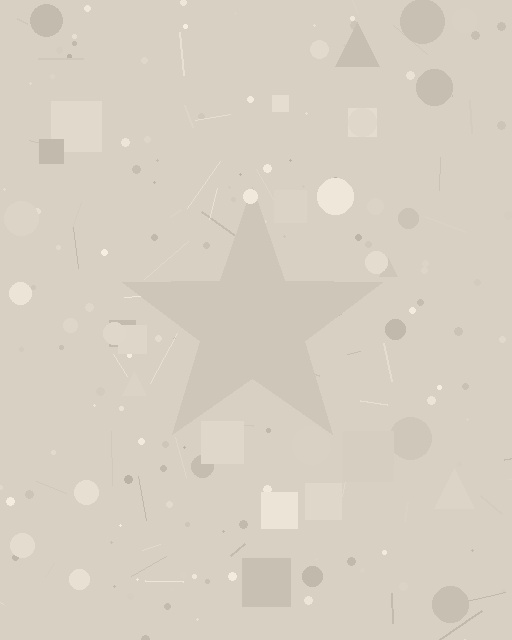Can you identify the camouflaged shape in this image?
The camouflaged shape is a star.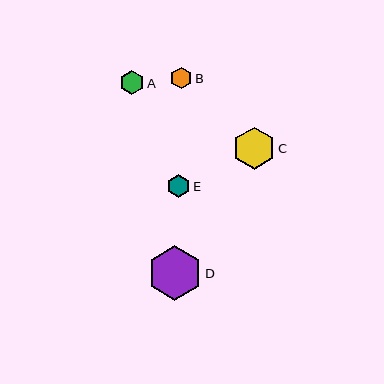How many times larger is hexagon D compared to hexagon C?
Hexagon D is approximately 1.3 times the size of hexagon C.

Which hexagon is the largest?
Hexagon D is the largest with a size of approximately 55 pixels.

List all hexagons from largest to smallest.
From largest to smallest: D, C, A, E, B.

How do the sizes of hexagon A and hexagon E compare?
Hexagon A and hexagon E are approximately the same size.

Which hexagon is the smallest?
Hexagon B is the smallest with a size of approximately 22 pixels.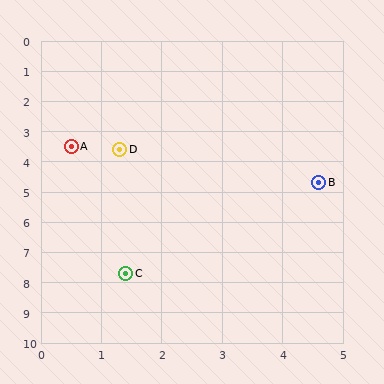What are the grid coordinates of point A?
Point A is at approximately (0.5, 3.5).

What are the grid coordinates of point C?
Point C is at approximately (1.4, 7.7).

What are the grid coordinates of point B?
Point B is at approximately (4.6, 4.7).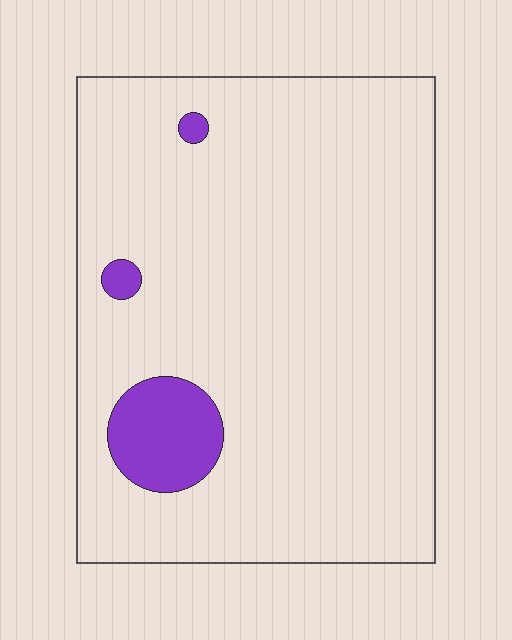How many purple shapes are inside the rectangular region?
3.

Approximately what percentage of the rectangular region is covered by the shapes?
Approximately 5%.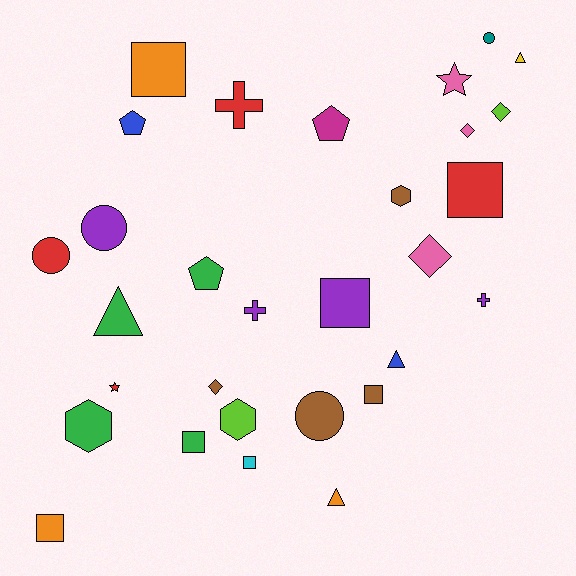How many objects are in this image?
There are 30 objects.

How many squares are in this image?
There are 7 squares.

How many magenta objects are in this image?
There is 1 magenta object.